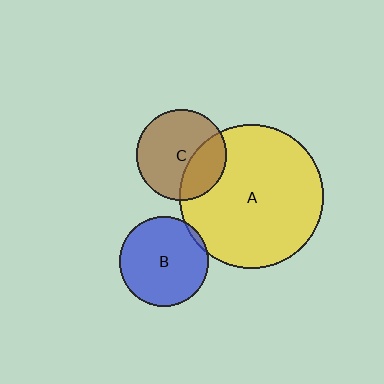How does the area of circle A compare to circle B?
Approximately 2.6 times.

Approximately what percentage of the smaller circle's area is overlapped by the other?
Approximately 30%.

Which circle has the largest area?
Circle A (yellow).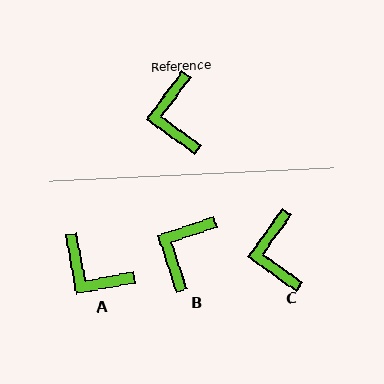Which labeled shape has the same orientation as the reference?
C.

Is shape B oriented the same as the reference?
No, it is off by about 36 degrees.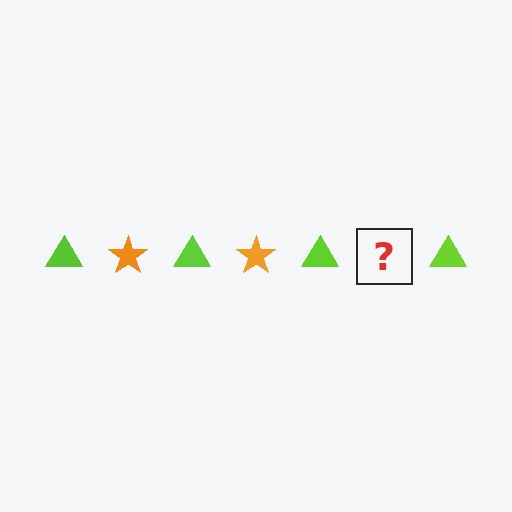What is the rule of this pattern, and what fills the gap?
The rule is that the pattern alternates between lime triangle and orange star. The gap should be filled with an orange star.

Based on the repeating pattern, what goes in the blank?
The blank should be an orange star.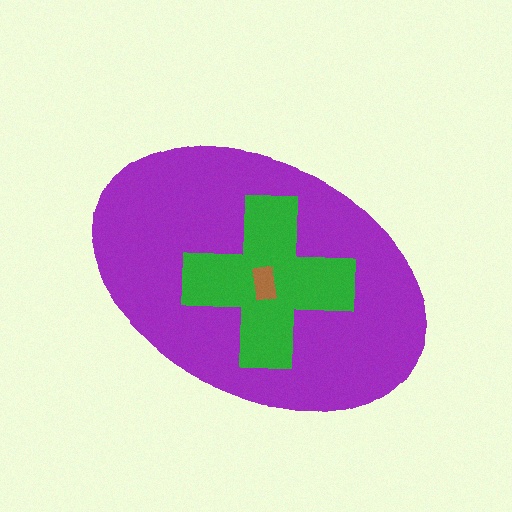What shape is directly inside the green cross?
The brown rectangle.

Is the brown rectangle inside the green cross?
Yes.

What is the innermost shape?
The brown rectangle.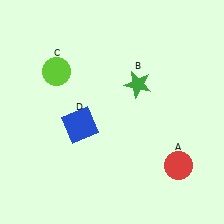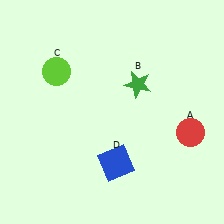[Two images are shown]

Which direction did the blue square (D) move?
The blue square (D) moved down.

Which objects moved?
The objects that moved are: the red circle (A), the blue square (D).